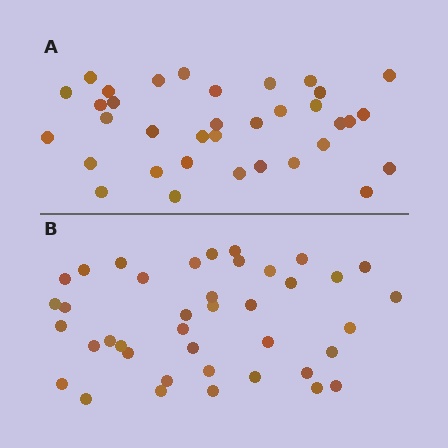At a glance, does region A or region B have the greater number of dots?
Region B (the bottom region) has more dots.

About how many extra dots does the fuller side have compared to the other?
Region B has about 5 more dots than region A.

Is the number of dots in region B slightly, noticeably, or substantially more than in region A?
Region B has only slightly more — the two regions are fairly close. The ratio is roughly 1.1 to 1.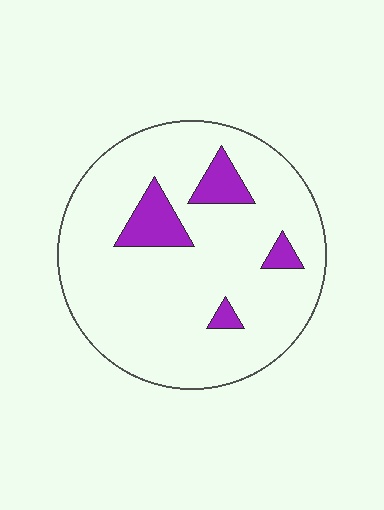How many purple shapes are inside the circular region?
4.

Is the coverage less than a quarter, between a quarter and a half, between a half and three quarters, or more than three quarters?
Less than a quarter.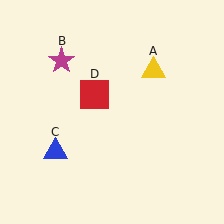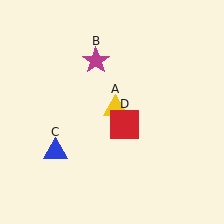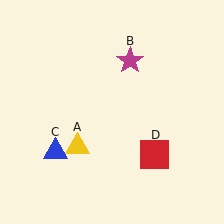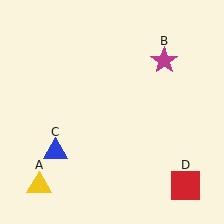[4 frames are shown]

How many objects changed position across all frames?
3 objects changed position: yellow triangle (object A), magenta star (object B), red square (object D).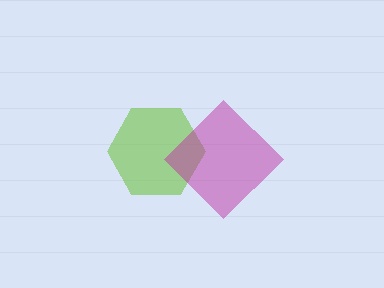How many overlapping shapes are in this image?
There are 2 overlapping shapes in the image.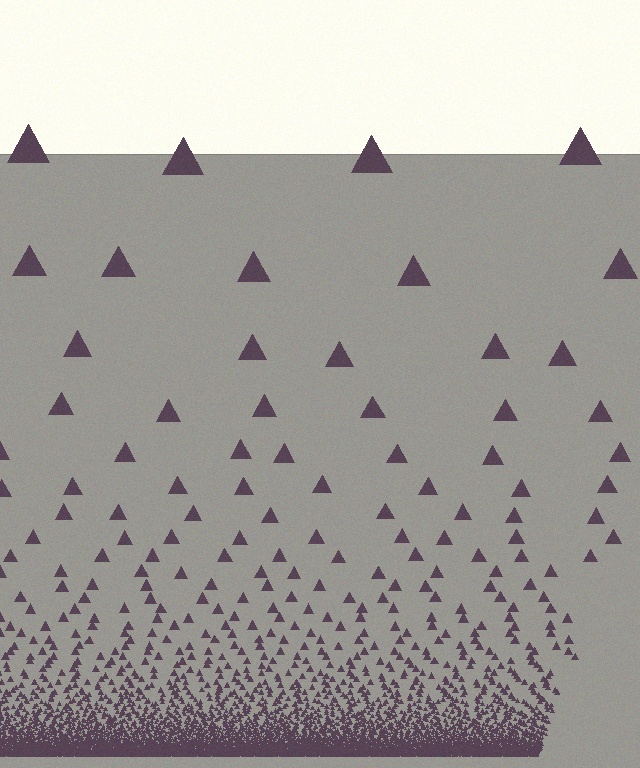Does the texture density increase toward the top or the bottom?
Density increases toward the bottom.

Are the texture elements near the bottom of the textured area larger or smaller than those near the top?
Smaller. The gradient is inverted — elements near the bottom are smaller and denser.